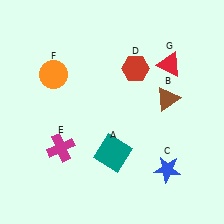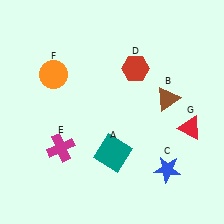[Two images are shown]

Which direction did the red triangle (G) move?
The red triangle (G) moved down.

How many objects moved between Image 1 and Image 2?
1 object moved between the two images.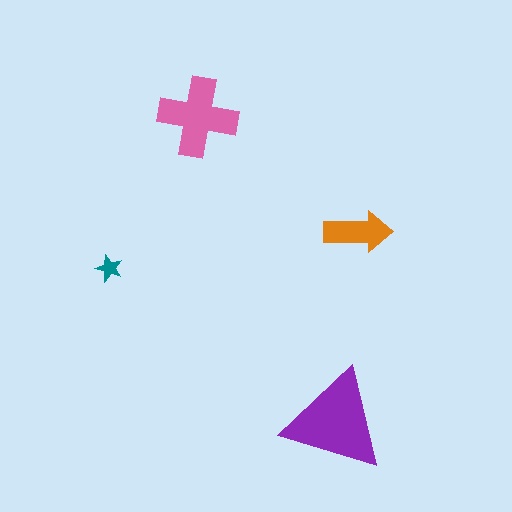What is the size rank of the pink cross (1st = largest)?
2nd.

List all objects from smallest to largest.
The teal star, the orange arrow, the pink cross, the purple triangle.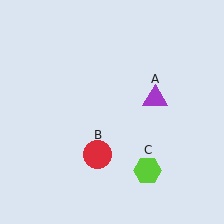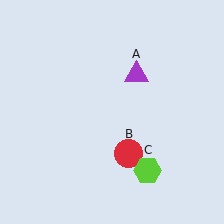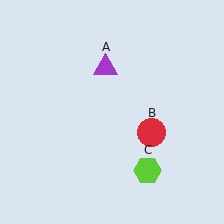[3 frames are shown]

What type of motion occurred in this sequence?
The purple triangle (object A), red circle (object B) rotated counterclockwise around the center of the scene.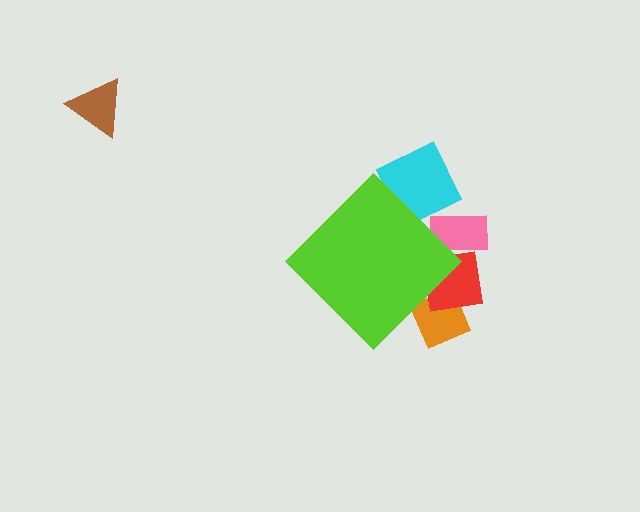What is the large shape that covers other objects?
A lime diamond.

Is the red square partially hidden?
Yes, the red square is partially hidden behind the lime diamond.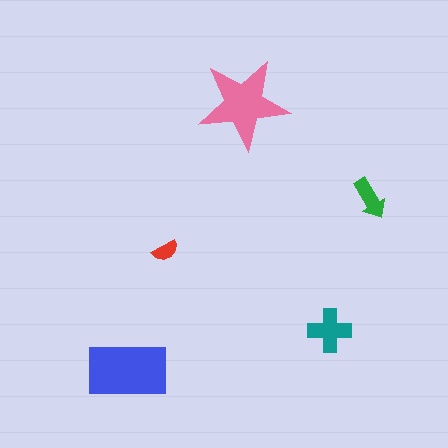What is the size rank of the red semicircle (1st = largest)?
5th.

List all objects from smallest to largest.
The red semicircle, the green arrow, the teal cross, the pink star, the blue rectangle.